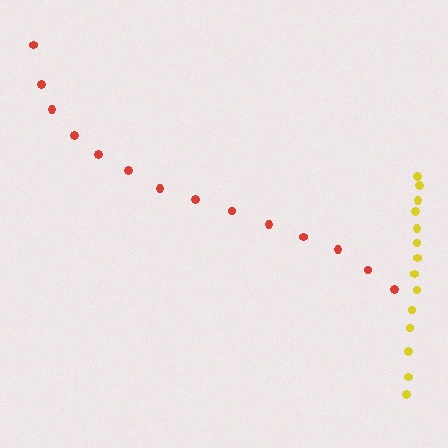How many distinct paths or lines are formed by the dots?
There are 2 distinct paths.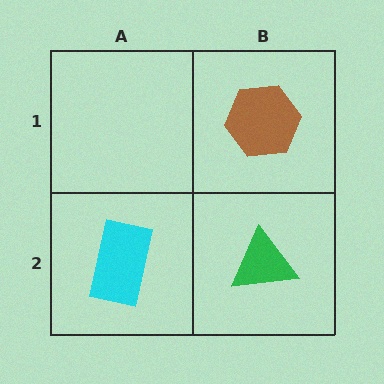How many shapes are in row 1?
1 shape.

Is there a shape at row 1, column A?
No, that cell is empty.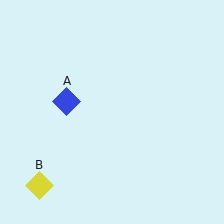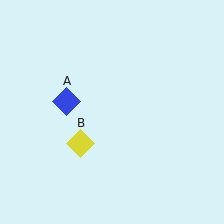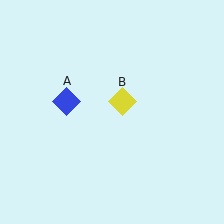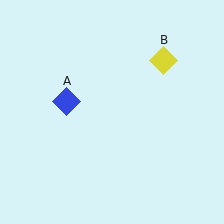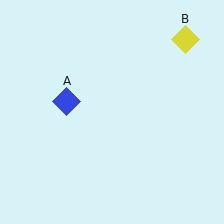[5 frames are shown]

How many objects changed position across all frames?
1 object changed position: yellow diamond (object B).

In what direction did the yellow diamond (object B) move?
The yellow diamond (object B) moved up and to the right.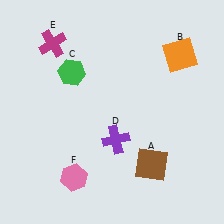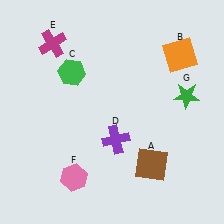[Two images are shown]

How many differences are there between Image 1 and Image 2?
There is 1 difference between the two images.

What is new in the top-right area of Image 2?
A green star (G) was added in the top-right area of Image 2.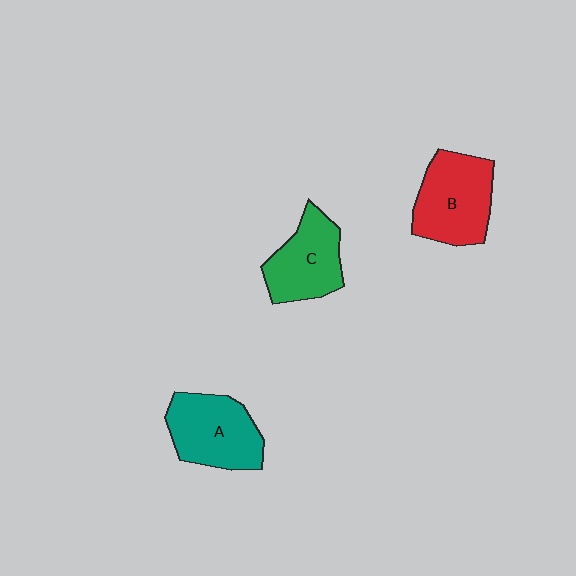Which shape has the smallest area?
Shape C (green).